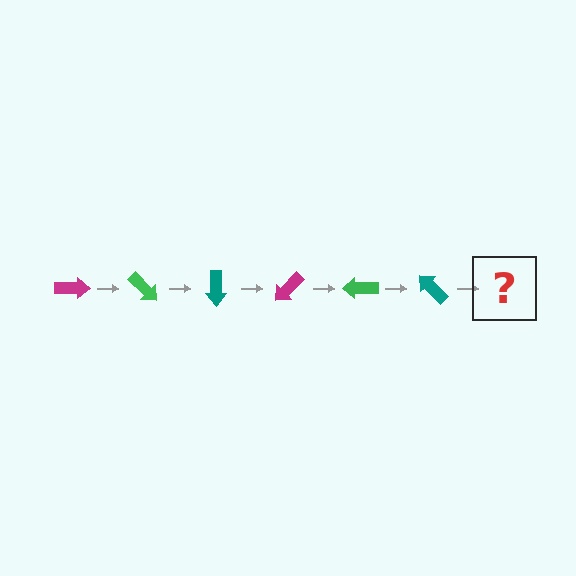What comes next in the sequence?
The next element should be a magenta arrow, rotated 270 degrees from the start.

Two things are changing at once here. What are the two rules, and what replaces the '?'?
The two rules are that it rotates 45 degrees each step and the color cycles through magenta, green, and teal. The '?' should be a magenta arrow, rotated 270 degrees from the start.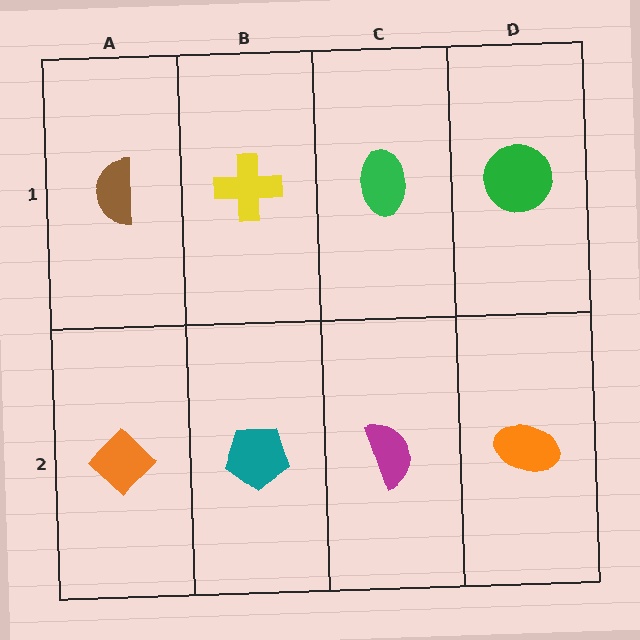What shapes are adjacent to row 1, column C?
A magenta semicircle (row 2, column C), a yellow cross (row 1, column B), a green circle (row 1, column D).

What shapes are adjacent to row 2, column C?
A green ellipse (row 1, column C), a teal pentagon (row 2, column B), an orange ellipse (row 2, column D).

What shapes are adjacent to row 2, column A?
A brown semicircle (row 1, column A), a teal pentagon (row 2, column B).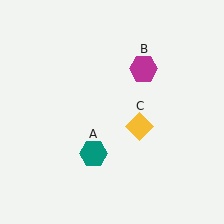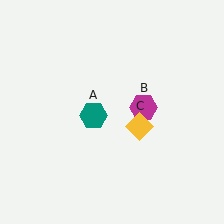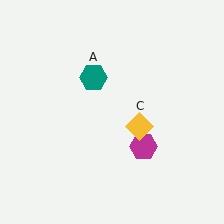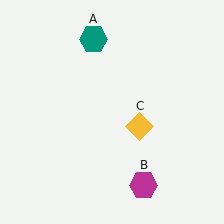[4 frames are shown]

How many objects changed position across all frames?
2 objects changed position: teal hexagon (object A), magenta hexagon (object B).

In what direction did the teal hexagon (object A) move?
The teal hexagon (object A) moved up.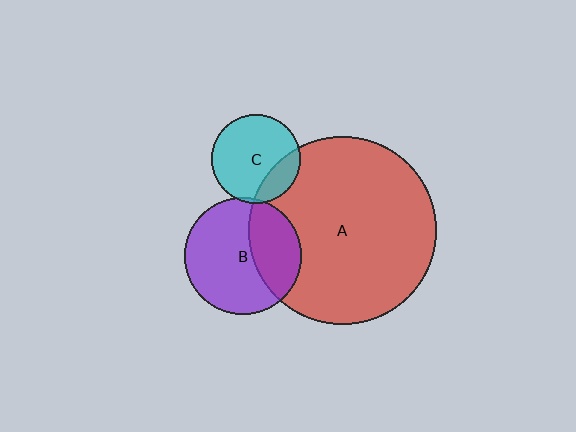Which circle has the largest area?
Circle A (red).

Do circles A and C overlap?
Yes.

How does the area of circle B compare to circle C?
Approximately 1.7 times.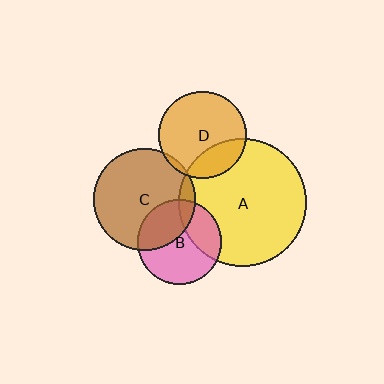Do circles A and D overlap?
Yes.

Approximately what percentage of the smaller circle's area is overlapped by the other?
Approximately 25%.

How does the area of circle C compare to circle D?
Approximately 1.4 times.